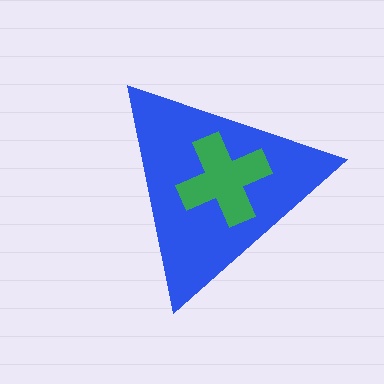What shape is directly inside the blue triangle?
The green cross.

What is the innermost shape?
The green cross.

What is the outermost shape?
The blue triangle.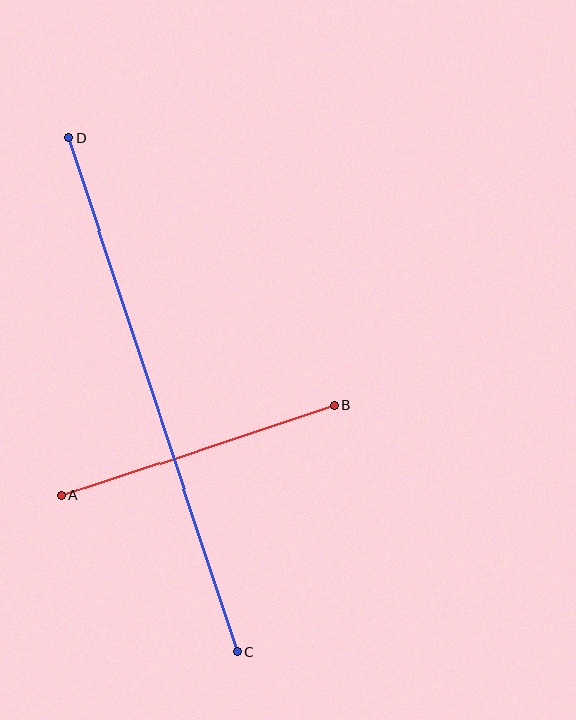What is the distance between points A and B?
The distance is approximately 287 pixels.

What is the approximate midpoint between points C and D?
The midpoint is at approximately (153, 395) pixels.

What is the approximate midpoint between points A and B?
The midpoint is at approximately (198, 450) pixels.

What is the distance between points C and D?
The distance is approximately 541 pixels.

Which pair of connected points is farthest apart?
Points C and D are farthest apart.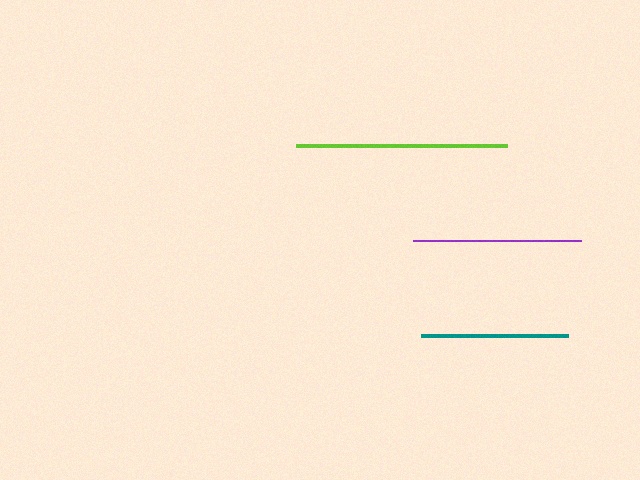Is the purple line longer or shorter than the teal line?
The purple line is longer than the teal line.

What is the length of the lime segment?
The lime segment is approximately 212 pixels long.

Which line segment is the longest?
The lime line is the longest at approximately 212 pixels.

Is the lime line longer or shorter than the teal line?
The lime line is longer than the teal line.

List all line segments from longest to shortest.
From longest to shortest: lime, purple, teal.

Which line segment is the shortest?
The teal line is the shortest at approximately 146 pixels.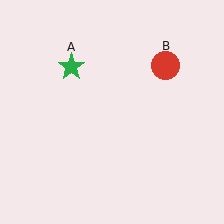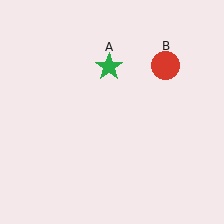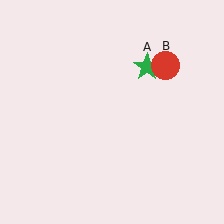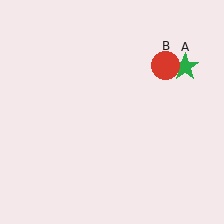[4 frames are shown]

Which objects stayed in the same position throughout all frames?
Red circle (object B) remained stationary.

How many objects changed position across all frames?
1 object changed position: green star (object A).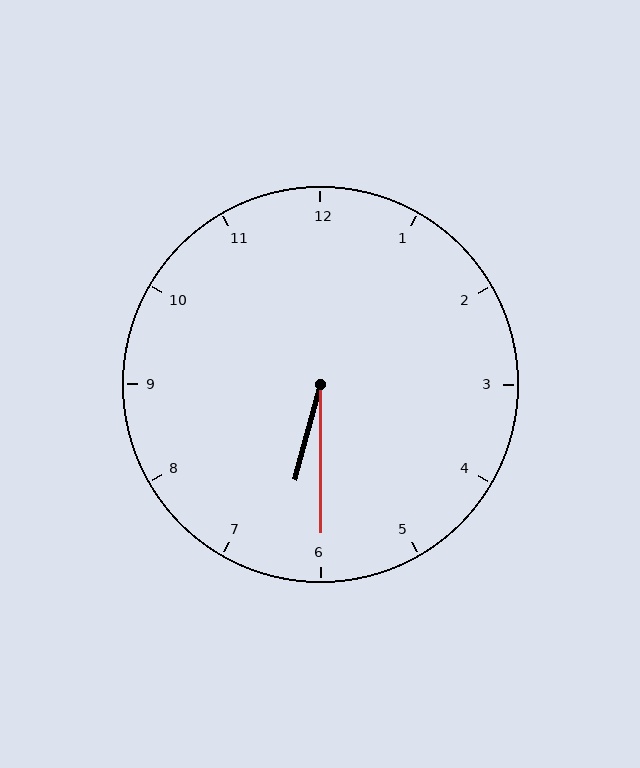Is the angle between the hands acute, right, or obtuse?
It is acute.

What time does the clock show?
6:30.